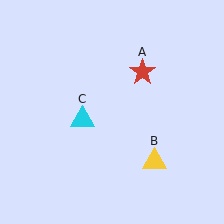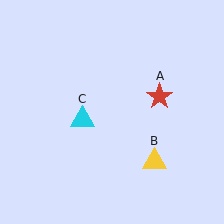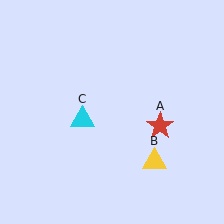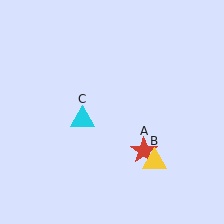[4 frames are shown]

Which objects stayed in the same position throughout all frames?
Yellow triangle (object B) and cyan triangle (object C) remained stationary.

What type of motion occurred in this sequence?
The red star (object A) rotated clockwise around the center of the scene.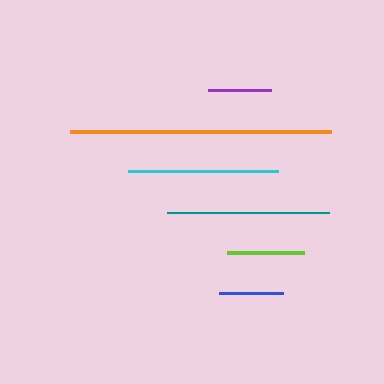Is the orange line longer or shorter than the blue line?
The orange line is longer than the blue line.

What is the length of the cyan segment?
The cyan segment is approximately 150 pixels long.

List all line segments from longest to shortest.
From longest to shortest: orange, teal, cyan, lime, blue, purple.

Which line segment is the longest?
The orange line is the longest at approximately 262 pixels.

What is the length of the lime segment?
The lime segment is approximately 77 pixels long.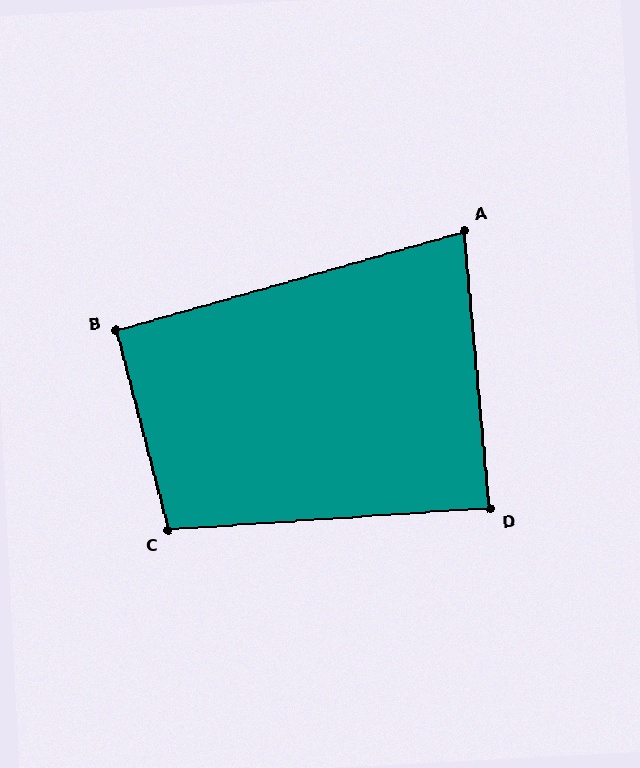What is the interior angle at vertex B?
Approximately 91 degrees (approximately right).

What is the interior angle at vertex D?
Approximately 89 degrees (approximately right).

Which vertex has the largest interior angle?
C, at approximately 101 degrees.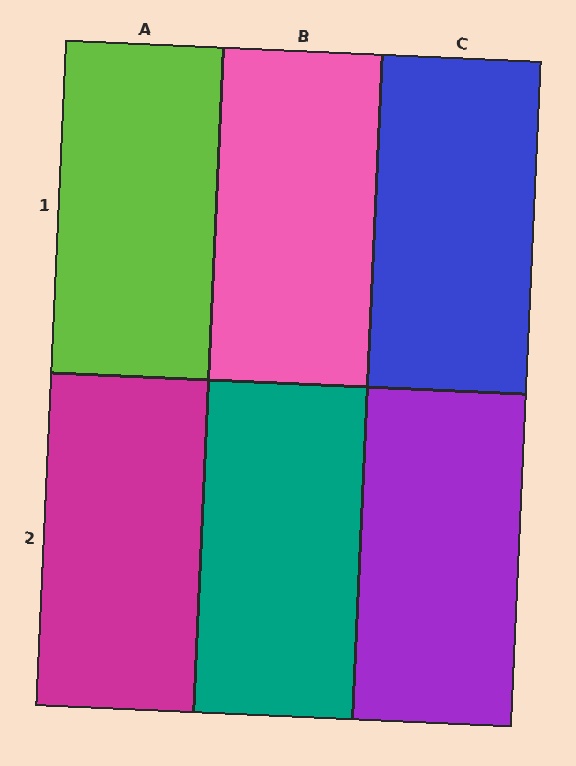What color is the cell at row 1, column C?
Blue.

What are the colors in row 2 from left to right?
Magenta, teal, purple.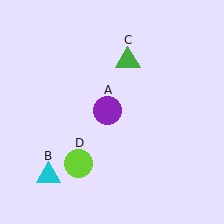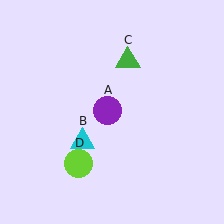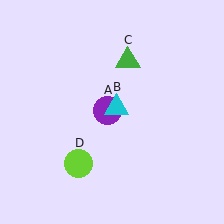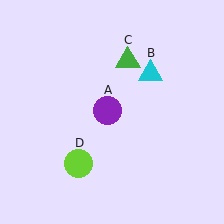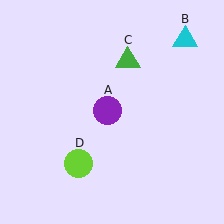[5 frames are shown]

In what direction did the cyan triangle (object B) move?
The cyan triangle (object B) moved up and to the right.